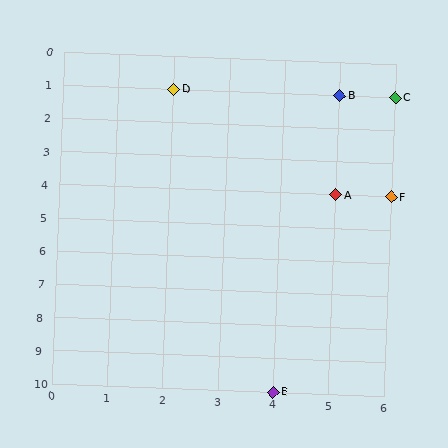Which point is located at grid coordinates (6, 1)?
Point C is at (6, 1).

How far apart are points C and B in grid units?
Points C and B are 1 column apart.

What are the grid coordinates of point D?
Point D is at grid coordinates (2, 1).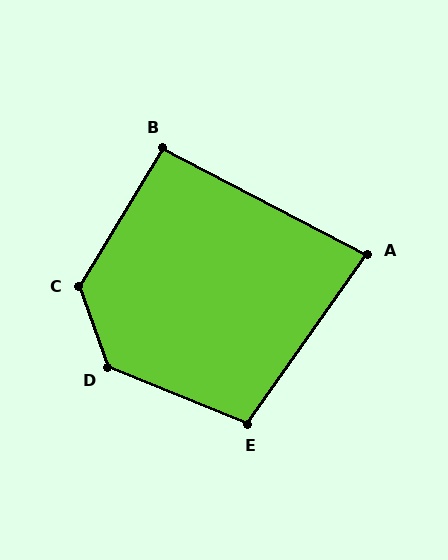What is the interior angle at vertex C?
Approximately 129 degrees (obtuse).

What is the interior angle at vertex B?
Approximately 94 degrees (approximately right).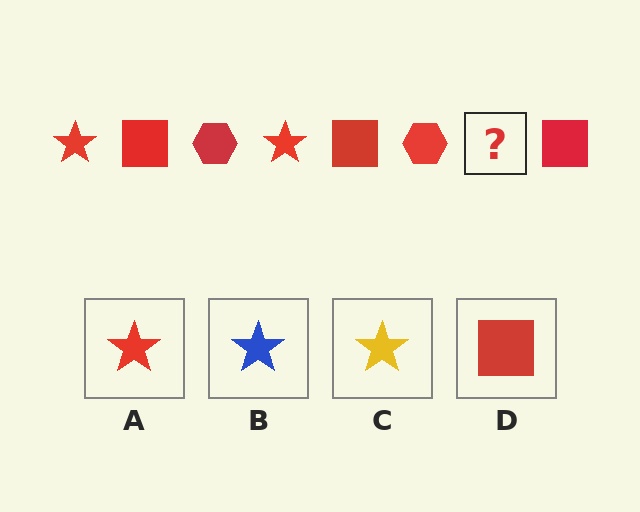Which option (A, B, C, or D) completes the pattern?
A.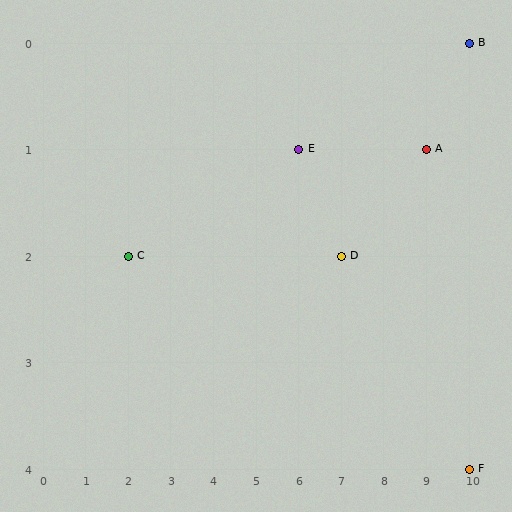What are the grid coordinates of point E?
Point E is at grid coordinates (6, 1).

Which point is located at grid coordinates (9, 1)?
Point A is at (9, 1).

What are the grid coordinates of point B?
Point B is at grid coordinates (10, 0).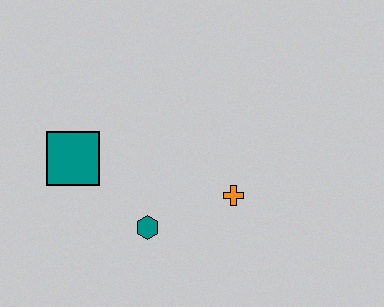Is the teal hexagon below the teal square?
Yes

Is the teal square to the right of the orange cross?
No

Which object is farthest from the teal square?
The orange cross is farthest from the teal square.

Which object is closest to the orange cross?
The teal hexagon is closest to the orange cross.